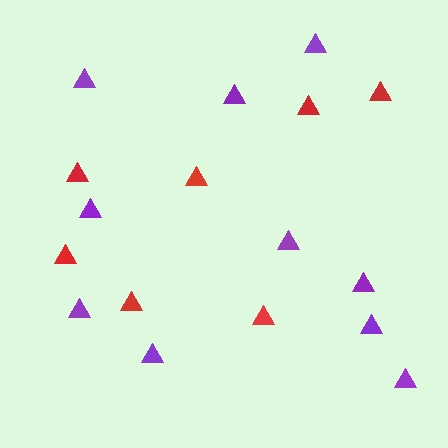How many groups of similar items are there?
There are 2 groups: one group of red triangles (7) and one group of purple triangles (10).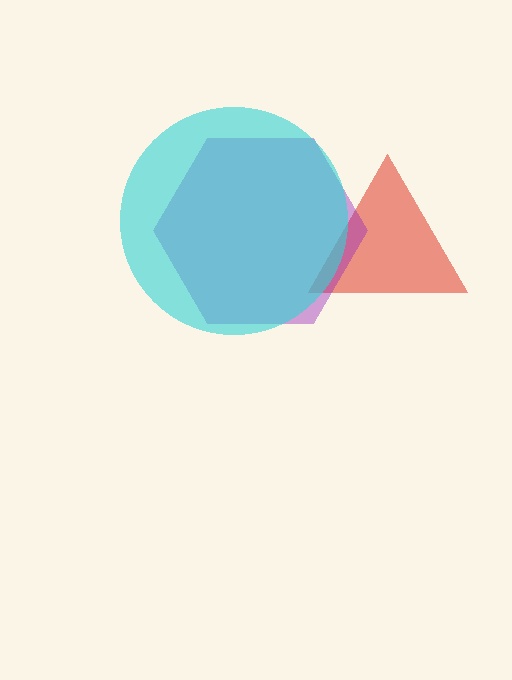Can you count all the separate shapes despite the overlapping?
Yes, there are 3 separate shapes.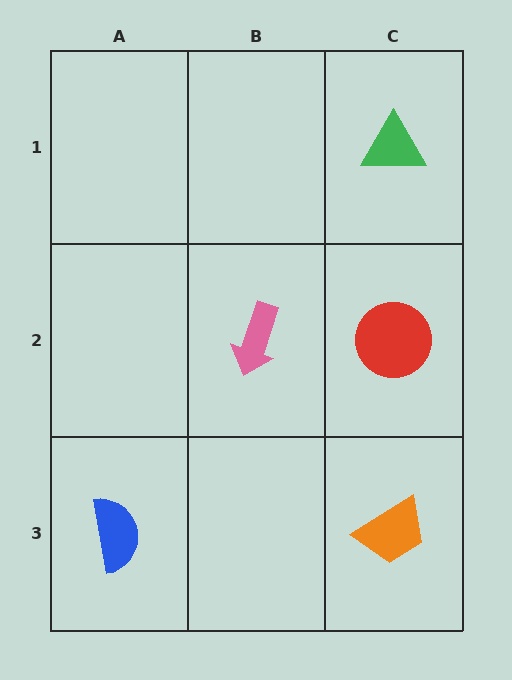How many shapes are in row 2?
2 shapes.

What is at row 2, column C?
A red circle.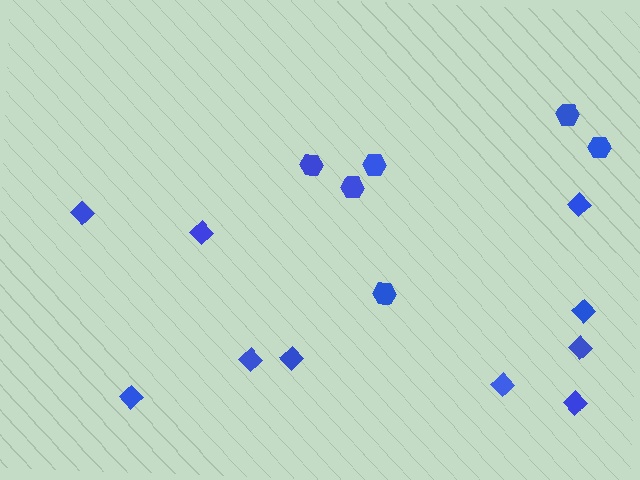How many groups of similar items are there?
There are 2 groups: one group of diamonds (10) and one group of hexagons (6).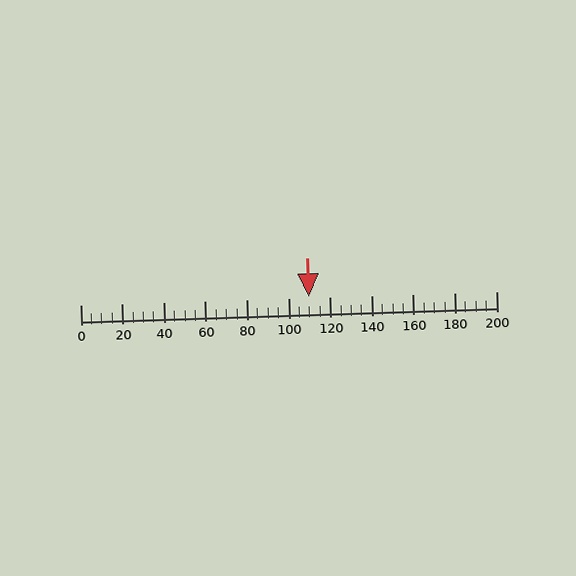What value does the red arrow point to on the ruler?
The red arrow points to approximately 110.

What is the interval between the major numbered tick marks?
The major tick marks are spaced 20 units apart.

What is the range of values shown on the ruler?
The ruler shows values from 0 to 200.